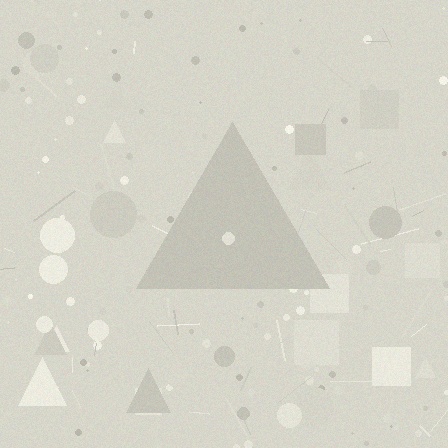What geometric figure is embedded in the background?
A triangle is embedded in the background.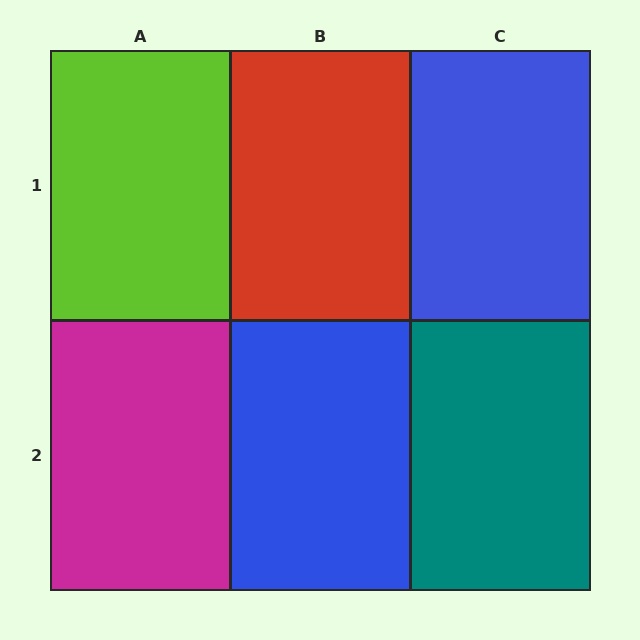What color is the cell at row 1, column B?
Red.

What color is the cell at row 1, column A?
Lime.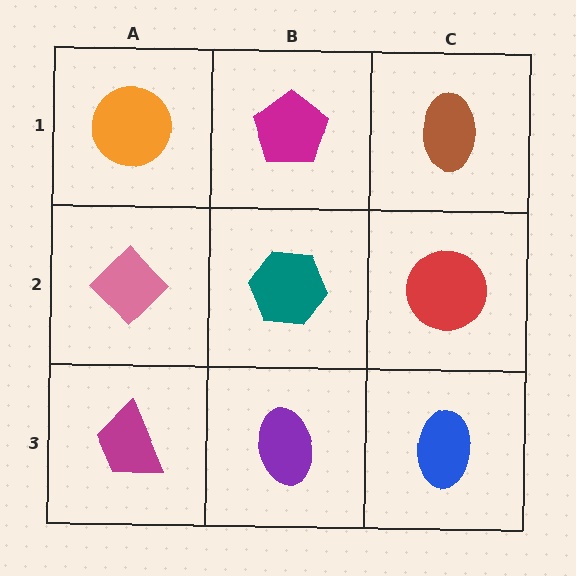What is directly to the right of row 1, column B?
A brown ellipse.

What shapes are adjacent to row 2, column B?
A magenta pentagon (row 1, column B), a purple ellipse (row 3, column B), a pink diamond (row 2, column A), a red circle (row 2, column C).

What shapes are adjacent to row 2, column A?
An orange circle (row 1, column A), a magenta trapezoid (row 3, column A), a teal hexagon (row 2, column B).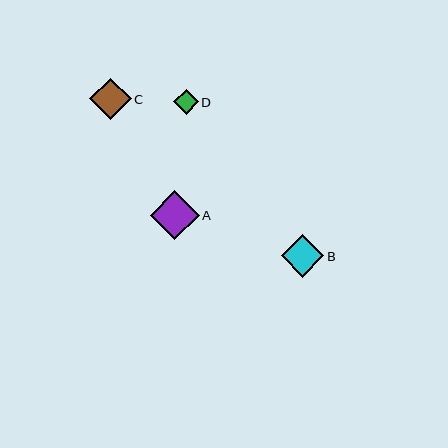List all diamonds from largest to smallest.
From largest to smallest: A, B, C, D.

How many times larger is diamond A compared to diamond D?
Diamond A is approximately 2.0 times the size of diamond D.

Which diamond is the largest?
Diamond A is the largest with a size of approximately 49 pixels.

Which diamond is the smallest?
Diamond D is the smallest with a size of approximately 24 pixels.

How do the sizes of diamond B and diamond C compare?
Diamond B and diamond C are approximately the same size.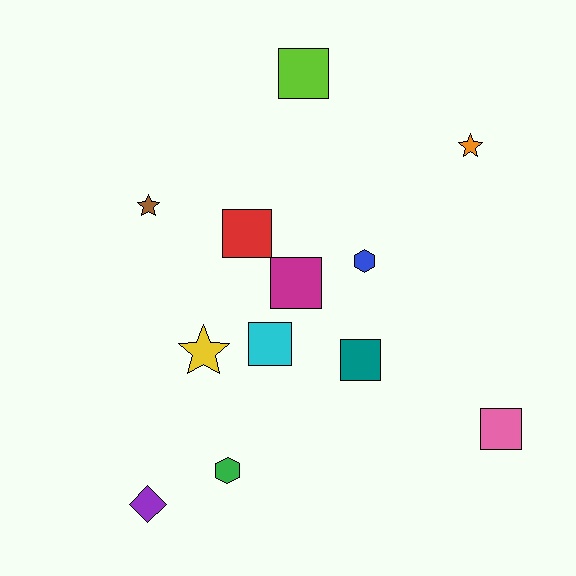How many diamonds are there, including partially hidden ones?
There is 1 diamond.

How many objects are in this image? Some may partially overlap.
There are 12 objects.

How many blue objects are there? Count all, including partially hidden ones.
There is 1 blue object.